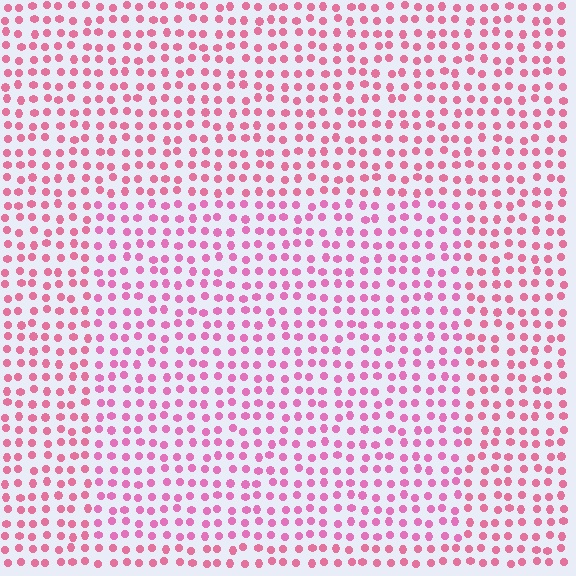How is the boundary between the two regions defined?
The boundary is defined purely by a slight shift in hue (about 17 degrees). Spacing, size, and orientation are identical on both sides.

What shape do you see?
I see a rectangle.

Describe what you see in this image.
The image is filled with small pink elements in a uniform arrangement. A rectangle-shaped region is visible where the elements are tinted to a slightly different hue, forming a subtle color boundary.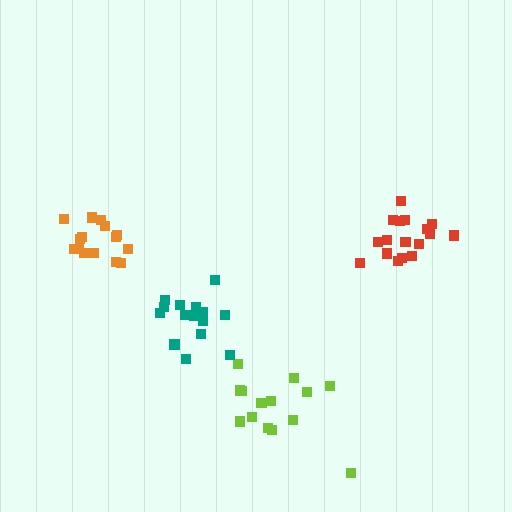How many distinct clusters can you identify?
There are 4 distinct clusters.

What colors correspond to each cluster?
The clusters are colored: orange, lime, red, teal.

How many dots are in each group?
Group 1: 15 dots, Group 2: 14 dots, Group 3: 17 dots, Group 4: 15 dots (61 total).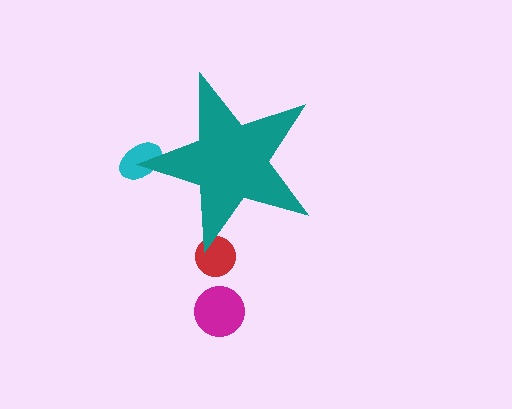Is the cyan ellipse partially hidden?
Yes, the cyan ellipse is partially hidden behind the teal star.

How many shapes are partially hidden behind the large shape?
2 shapes are partially hidden.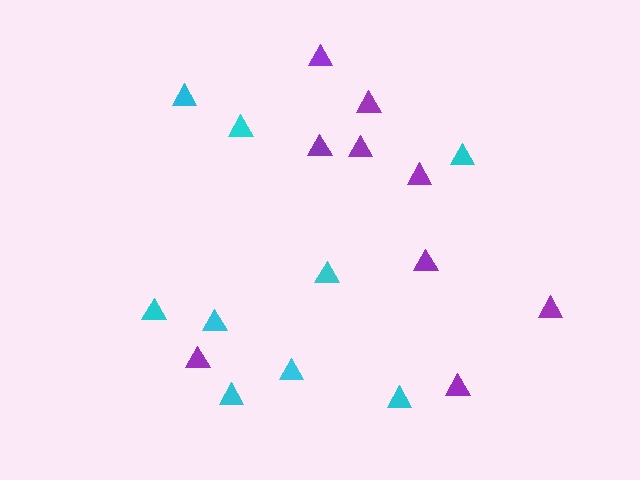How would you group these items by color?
There are 2 groups: one group of cyan triangles (9) and one group of purple triangles (9).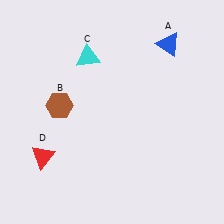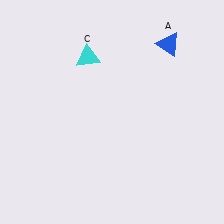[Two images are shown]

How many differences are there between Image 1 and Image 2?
There are 2 differences between the two images.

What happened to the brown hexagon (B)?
The brown hexagon (B) was removed in Image 2. It was in the top-left area of Image 1.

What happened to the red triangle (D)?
The red triangle (D) was removed in Image 2. It was in the bottom-left area of Image 1.